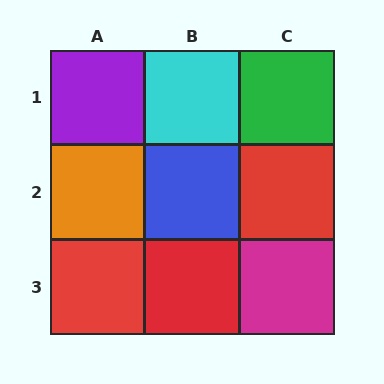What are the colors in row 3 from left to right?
Red, red, magenta.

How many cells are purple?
1 cell is purple.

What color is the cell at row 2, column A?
Orange.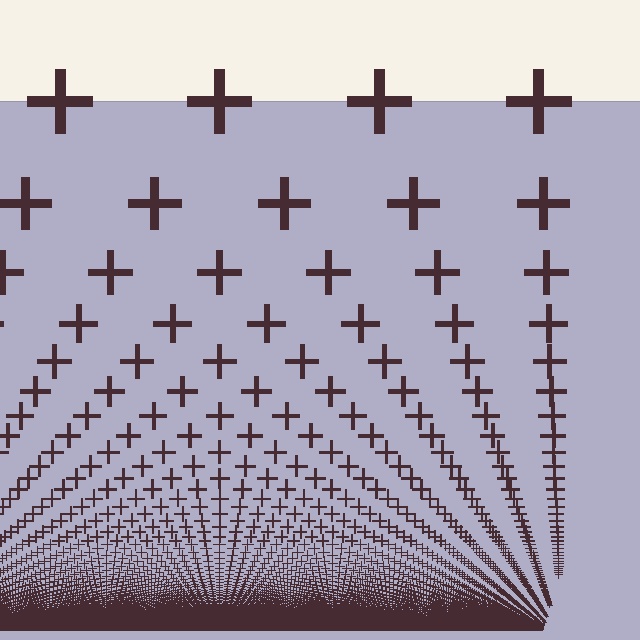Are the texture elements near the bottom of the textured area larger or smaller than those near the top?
Smaller. The gradient is inverted — elements near the bottom are smaller and denser.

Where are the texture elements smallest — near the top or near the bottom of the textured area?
Near the bottom.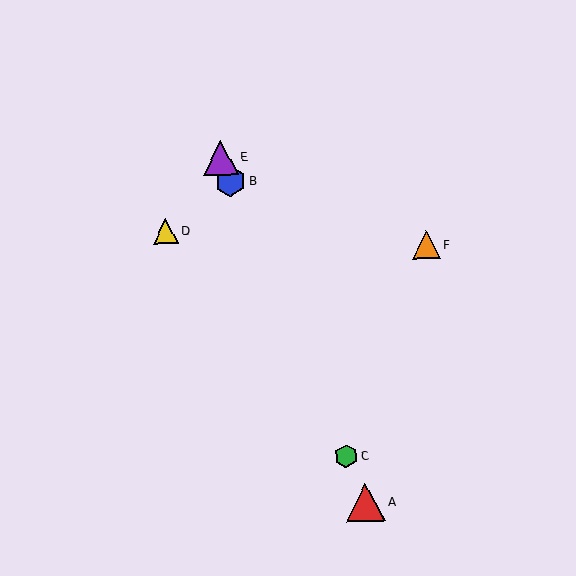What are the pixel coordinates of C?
Object C is at (346, 456).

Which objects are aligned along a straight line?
Objects A, B, C, E are aligned along a straight line.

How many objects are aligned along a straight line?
4 objects (A, B, C, E) are aligned along a straight line.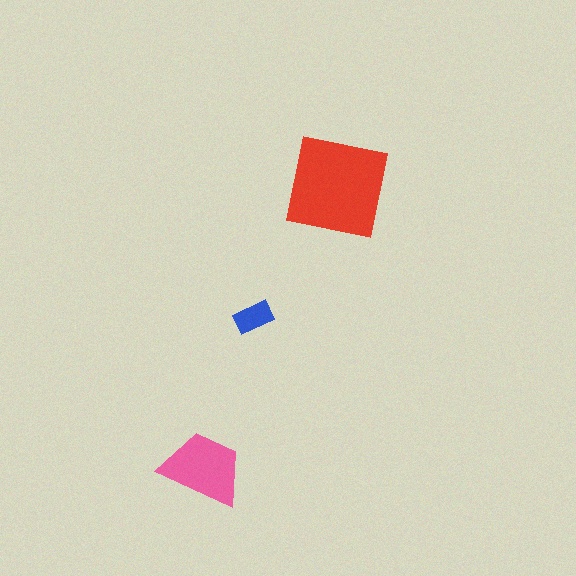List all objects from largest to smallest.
The red square, the pink trapezoid, the blue rectangle.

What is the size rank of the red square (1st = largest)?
1st.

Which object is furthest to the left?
The pink trapezoid is leftmost.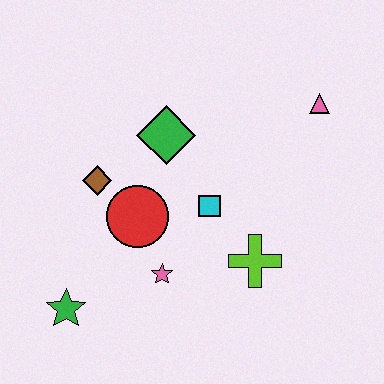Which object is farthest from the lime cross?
The green star is farthest from the lime cross.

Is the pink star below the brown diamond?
Yes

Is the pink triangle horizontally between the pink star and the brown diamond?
No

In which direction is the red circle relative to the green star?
The red circle is above the green star.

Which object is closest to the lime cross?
The cyan square is closest to the lime cross.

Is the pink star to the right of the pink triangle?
No